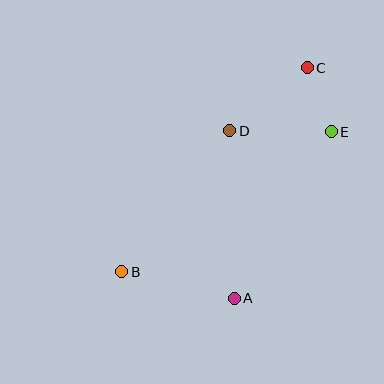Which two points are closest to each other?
Points C and E are closest to each other.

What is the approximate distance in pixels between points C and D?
The distance between C and D is approximately 100 pixels.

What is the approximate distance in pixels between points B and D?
The distance between B and D is approximately 178 pixels.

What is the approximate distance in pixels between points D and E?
The distance between D and E is approximately 102 pixels.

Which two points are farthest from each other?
Points B and C are farthest from each other.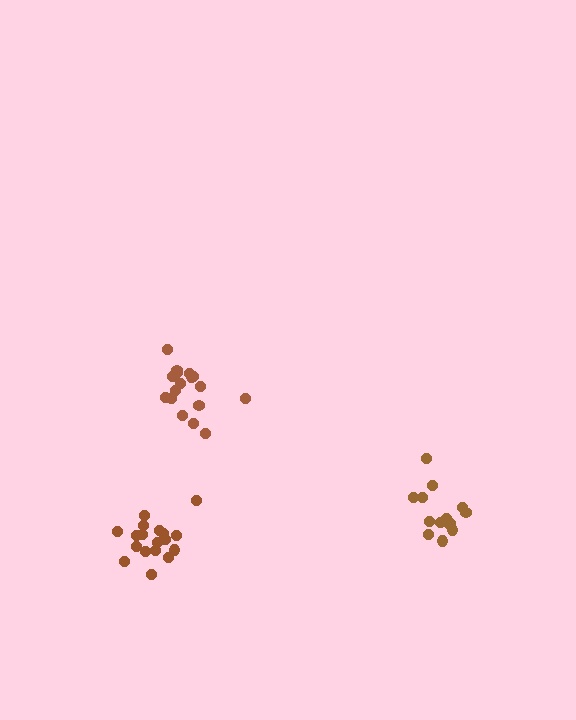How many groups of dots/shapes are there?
There are 3 groups.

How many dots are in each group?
Group 1: 17 dots, Group 2: 18 dots, Group 3: 14 dots (49 total).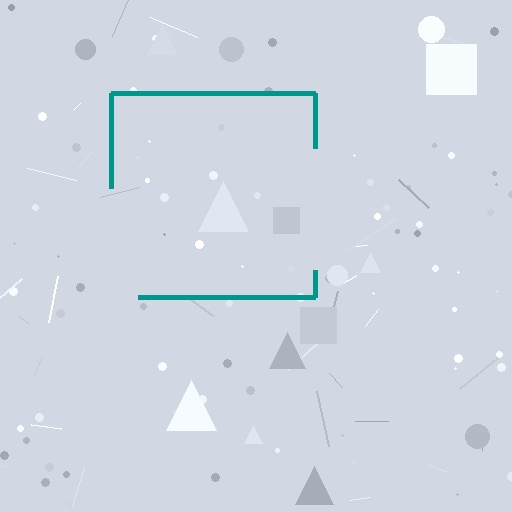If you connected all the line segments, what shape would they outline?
They would outline a square.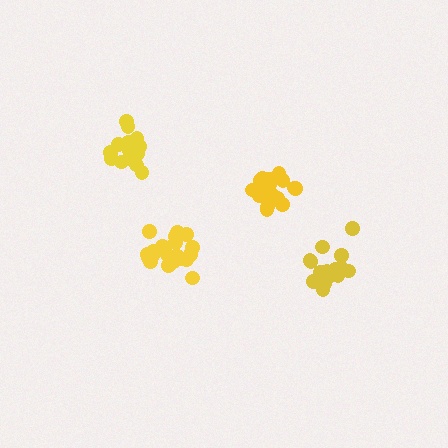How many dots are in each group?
Group 1: 20 dots, Group 2: 15 dots, Group 3: 18 dots, Group 4: 20 dots (73 total).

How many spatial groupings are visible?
There are 4 spatial groupings.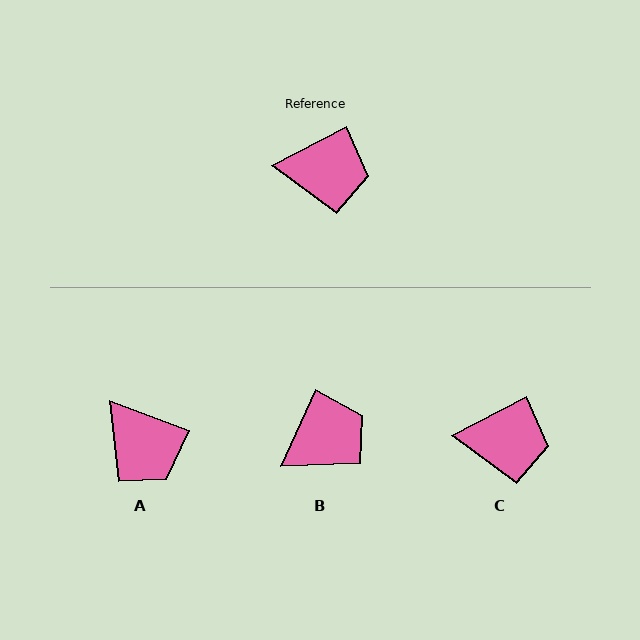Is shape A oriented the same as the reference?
No, it is off by about 48 degrees.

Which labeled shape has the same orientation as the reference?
C.